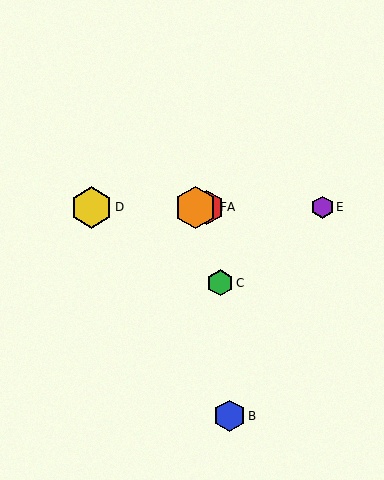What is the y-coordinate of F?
Object F is at y≈207.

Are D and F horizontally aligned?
Yes, both are at y≈207.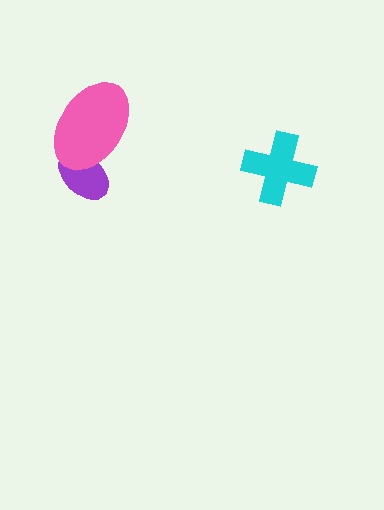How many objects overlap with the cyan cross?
0 objects overlap with the cyan cross.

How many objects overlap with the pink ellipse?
1 object overlaps with the pink ellipse.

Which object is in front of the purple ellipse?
The pink ellipse is in front of the purple ellipse.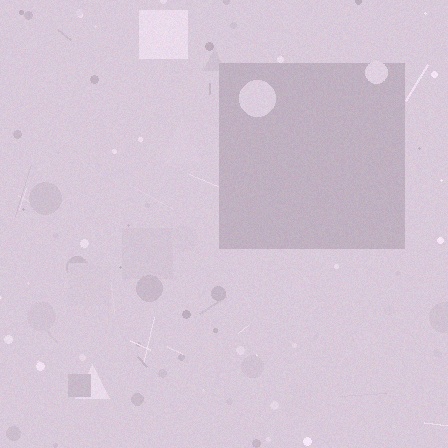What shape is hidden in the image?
A square is hidden in the image.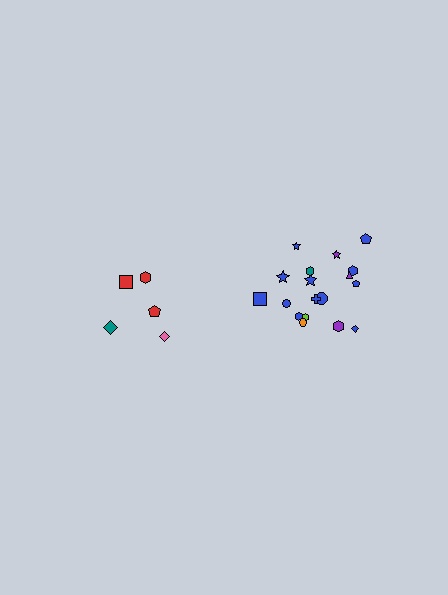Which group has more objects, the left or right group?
The right group.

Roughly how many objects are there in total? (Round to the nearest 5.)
Roughly 25 objects in total.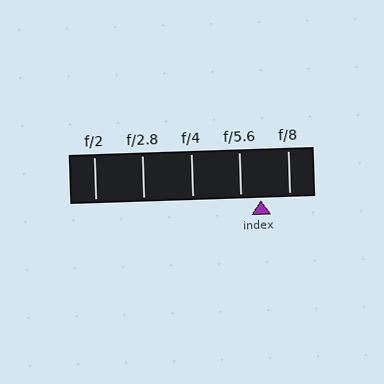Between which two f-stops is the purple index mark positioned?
The index mark is between f/5.6 and f/8.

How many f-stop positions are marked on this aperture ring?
There are 5 f-stop positions marked.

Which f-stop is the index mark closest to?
The index mark is closest to f/5.6.